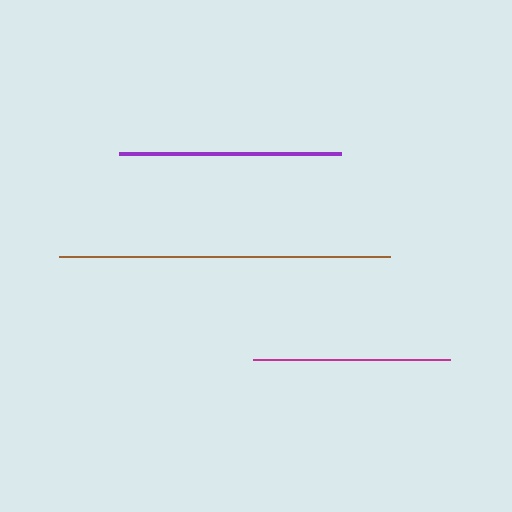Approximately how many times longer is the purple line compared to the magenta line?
The purple line is approximately 1.1 times the length of the magenta line.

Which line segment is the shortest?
The magenta line is the shortest at approximately 197 pixels.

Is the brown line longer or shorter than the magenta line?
The brown line is longer than the magenta line.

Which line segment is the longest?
The brown line is the longest at approximately 330 pixels.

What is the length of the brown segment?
The brown segment is approximately 330 pixels long.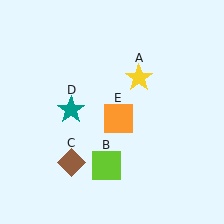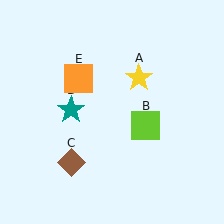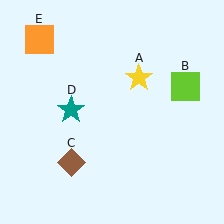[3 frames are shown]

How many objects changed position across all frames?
2 objects changed position: lime square (object B), orange square (object E).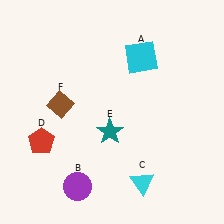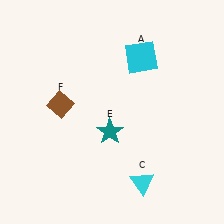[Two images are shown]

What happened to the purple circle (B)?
The purple circle (B) was removed in Image 2. It was in the bottom-left area of Image 1.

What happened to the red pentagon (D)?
The red pentagon (D) was removed in Image 2. It was in the bottom-left area of Image 1.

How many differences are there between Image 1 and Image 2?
There are 2 differences between the two images.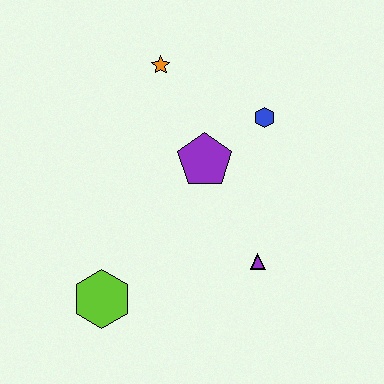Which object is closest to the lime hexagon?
The purple triangle is closest to the lime hexagon.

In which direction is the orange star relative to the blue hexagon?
The orange star is to the left of the blue hexagon.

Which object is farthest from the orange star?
The lime hexagon is farthest from the orange star.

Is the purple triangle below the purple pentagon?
Yes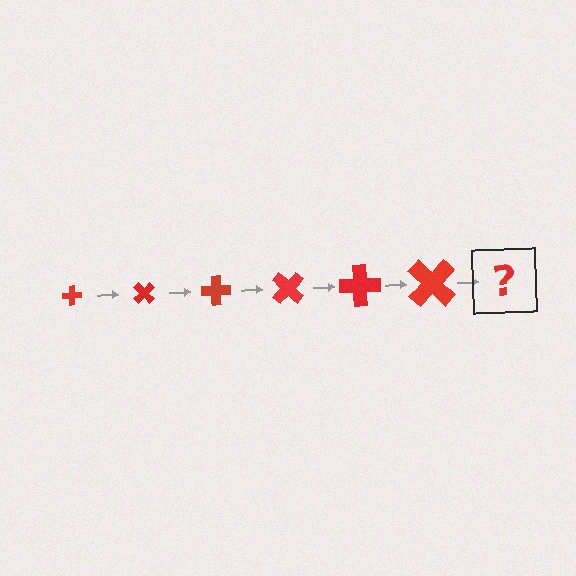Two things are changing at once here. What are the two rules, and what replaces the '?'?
The two rules are that the cross grows larger each step and it rotates 45 degrees each step. The '?' should be a cross, larger than the previous one and rotated 270 degrees from the start.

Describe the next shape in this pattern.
It should be a cross, larger than the previous one and rotated 270 degrees from the start.